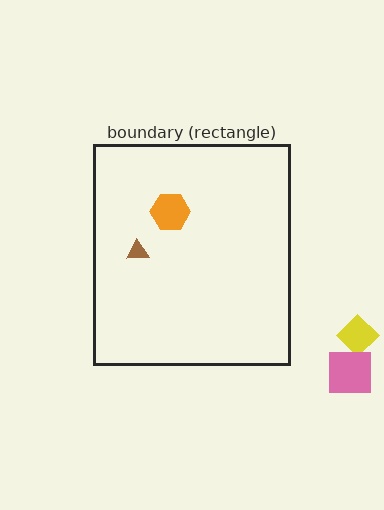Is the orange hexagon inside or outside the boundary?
Inside.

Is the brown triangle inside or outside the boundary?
Inside.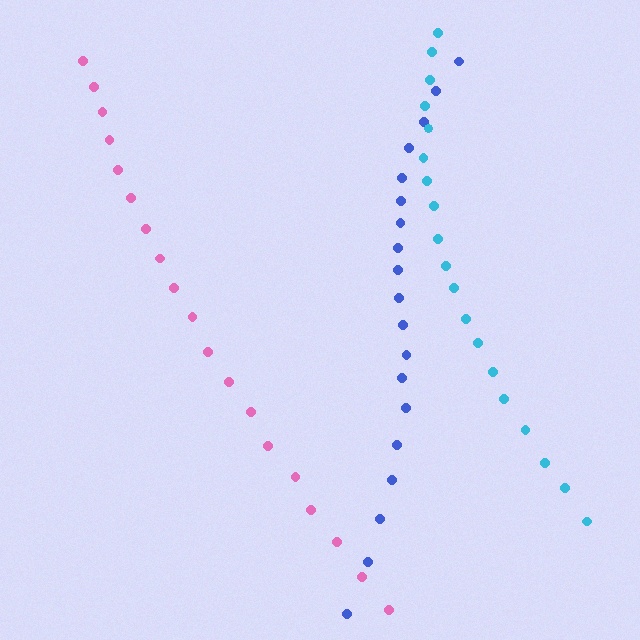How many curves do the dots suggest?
There are 3 distinct paths.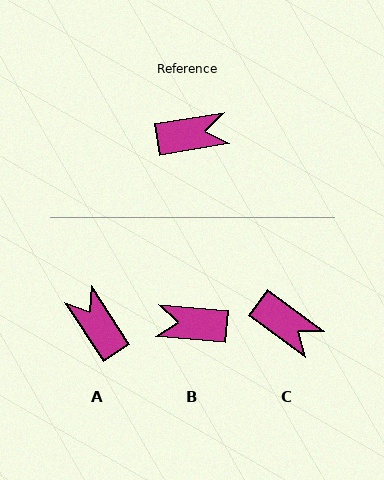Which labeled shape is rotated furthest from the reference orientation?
B, about 166 degrees away.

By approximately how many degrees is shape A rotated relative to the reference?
Approximately 113 degrees counter-clockwise.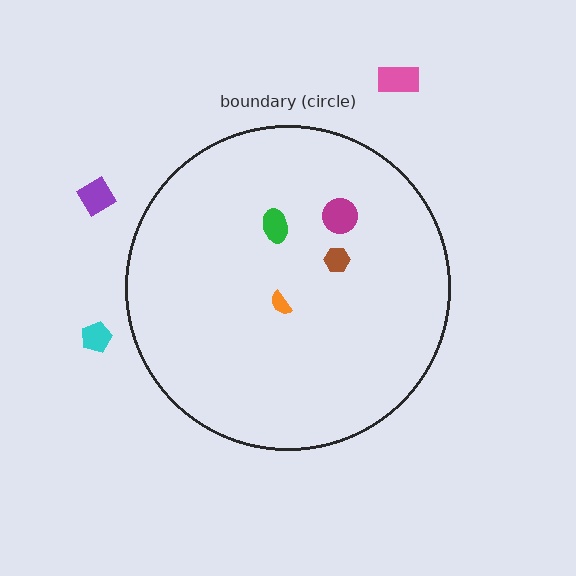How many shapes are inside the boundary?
4 inside, 3 outside.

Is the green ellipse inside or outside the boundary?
Inside.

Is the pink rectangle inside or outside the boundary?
Outside.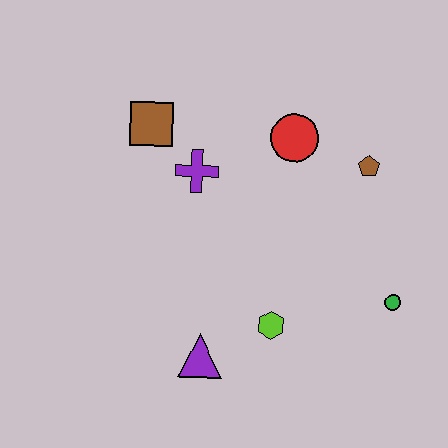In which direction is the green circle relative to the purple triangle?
The green circle is to the right of the purple triangle.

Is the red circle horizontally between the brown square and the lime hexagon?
No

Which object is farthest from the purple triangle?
The brown pentagon is farthest from the purple triangle.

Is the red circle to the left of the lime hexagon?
No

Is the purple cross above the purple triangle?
Yes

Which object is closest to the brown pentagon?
The red circle is closest to the brown pentagon.